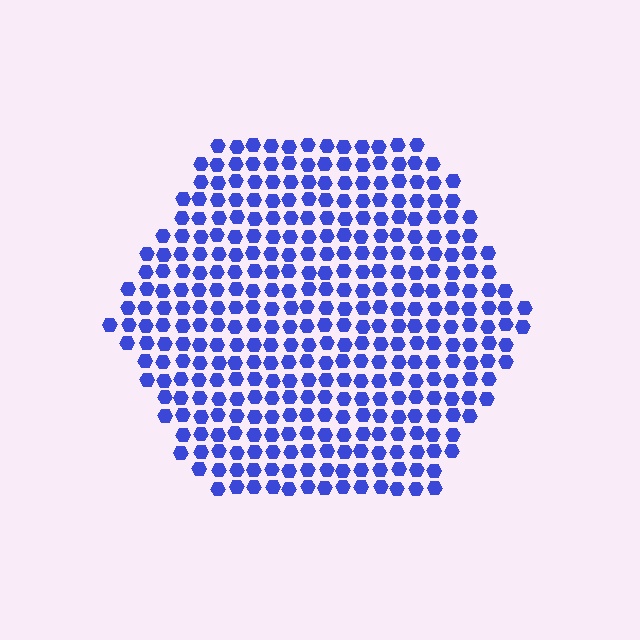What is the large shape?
The large shape is a hexagon.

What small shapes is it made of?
It is made of small hexagons.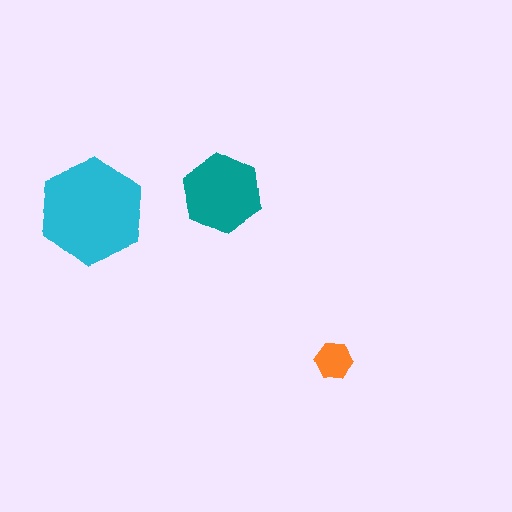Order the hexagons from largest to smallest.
the cyan one, the teal one, the orange one.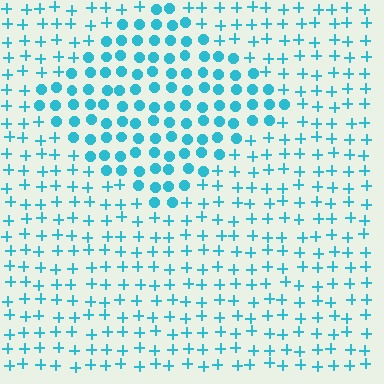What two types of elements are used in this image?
The image uses circles inside the diamond region and plus signs outside it.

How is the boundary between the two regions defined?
The boundary is defined by a change in element shape: circles inside vs. plus signs outside. All elements share the same color and spacing.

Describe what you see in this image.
The image is filled with small cyan elements arranged in a uniform grid. A diamond-shaped region contains circles, while the surrounding area contains plus signs. The boundary is defined purely by the change in element shape.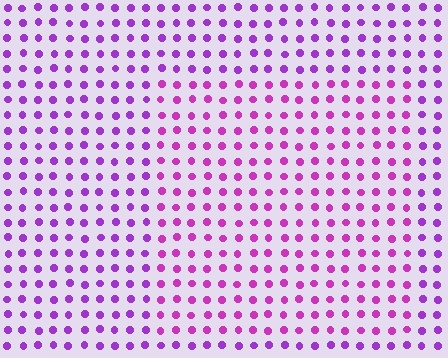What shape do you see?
I see a rectangle.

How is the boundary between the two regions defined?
The boundary is defined purely by a slight shift in hue (about 24 degrees). Spacing, size, and orientation are identical on both sides.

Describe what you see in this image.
The image is filled with small purple elements in a uniform arrangement. A rectangle-shaped region is visible where the elements are tinted to a slightly different hue, forming a subtle color boundary.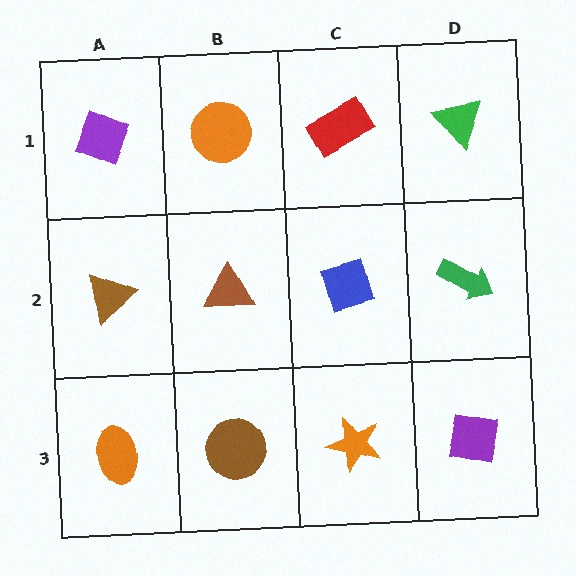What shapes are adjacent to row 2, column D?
A green triangle (row 1, column D), a purple square (row 3, column D), a blue diamond (row 2, column C).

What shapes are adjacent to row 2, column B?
An orange circle (row 1, column B), a brown circle (row 3, column B), a brown triangle (row 2, column A), a blue diamond (row 2, column C).